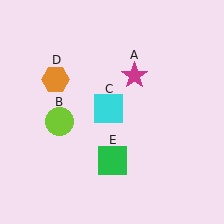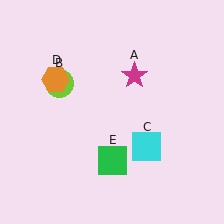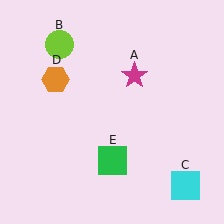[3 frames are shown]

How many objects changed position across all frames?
2 objects changed position: lime circle (object B), cyan square (object C).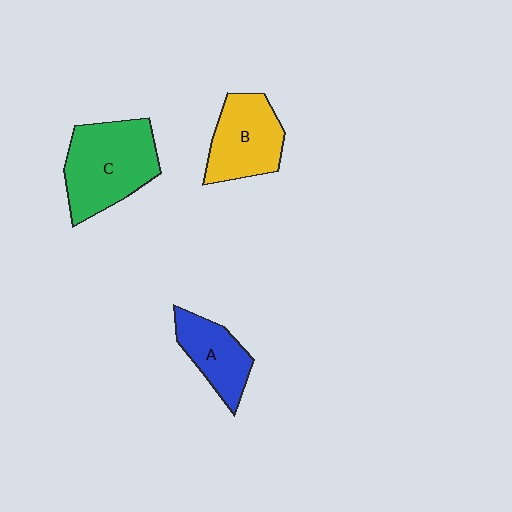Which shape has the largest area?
Shape C (green).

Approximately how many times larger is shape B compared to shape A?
Approximately 1.3 times.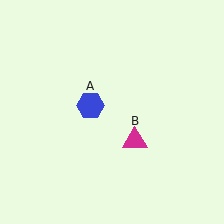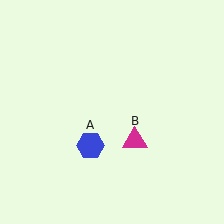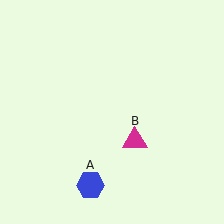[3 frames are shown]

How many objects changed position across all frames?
1 object changed position: blue hexagon (object A).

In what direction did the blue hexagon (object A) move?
The blue hexagon (object A) moved down.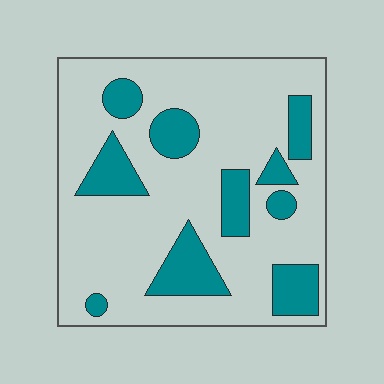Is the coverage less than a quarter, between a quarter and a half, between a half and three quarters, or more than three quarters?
Less than a quarter.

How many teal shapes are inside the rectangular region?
10.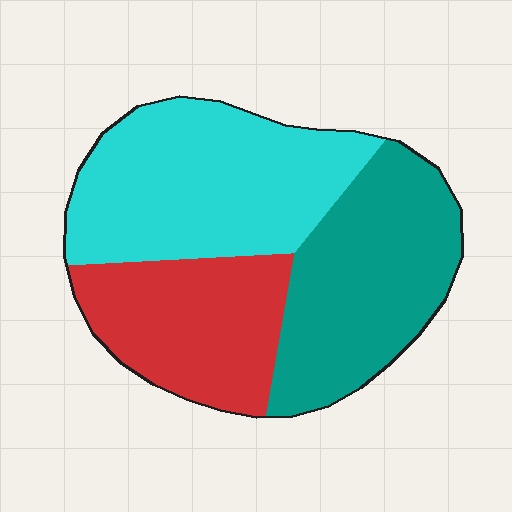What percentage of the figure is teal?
Teal takes up about one third (1/3) of the figure.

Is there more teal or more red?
Teal.